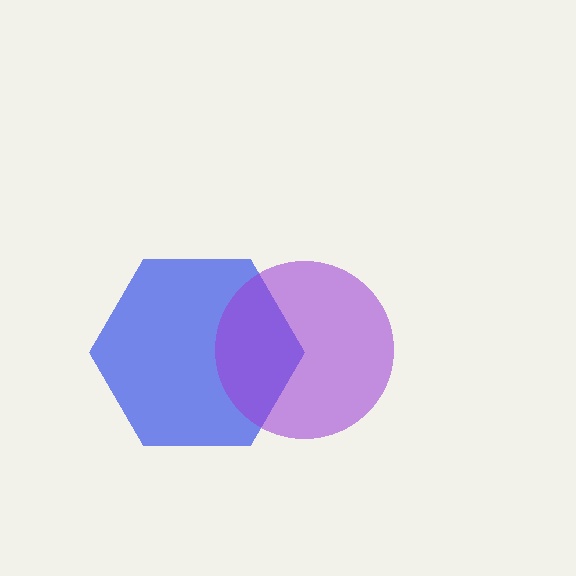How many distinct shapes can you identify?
There are 2 distinct shapes: a blue hexagon, a purple circle.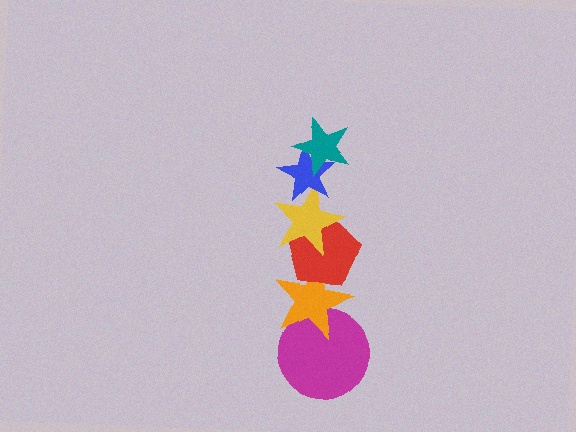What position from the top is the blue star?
The blue star is 2nd from the top.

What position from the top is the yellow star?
The yellow star is 3rd from the top.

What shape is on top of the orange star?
The red pentagon is on top of the orange star.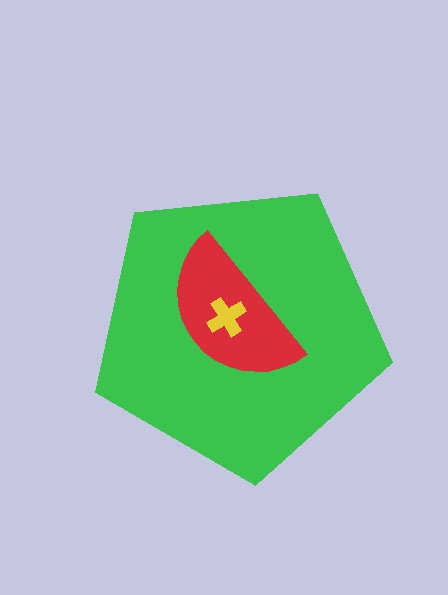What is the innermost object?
The yellow cross.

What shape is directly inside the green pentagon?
The red semicircle.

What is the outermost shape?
The green pentagon.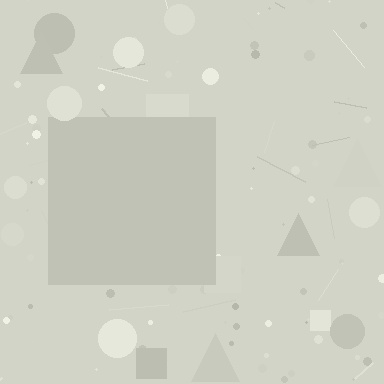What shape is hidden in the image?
A square is hidden in the image.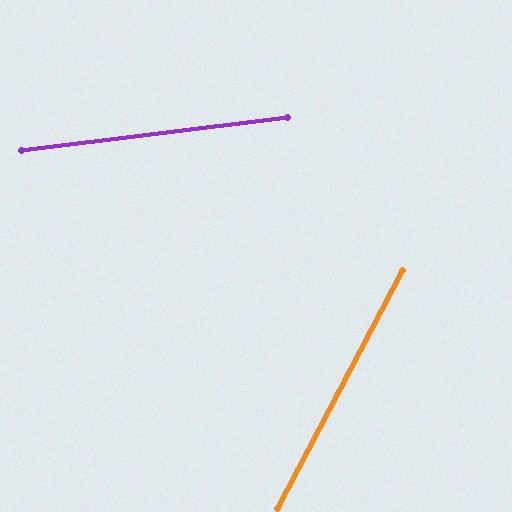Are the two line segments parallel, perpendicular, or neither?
Neither parallel nor perpendicular — they differ by about 55°.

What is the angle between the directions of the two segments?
Approximately 55 degrees.